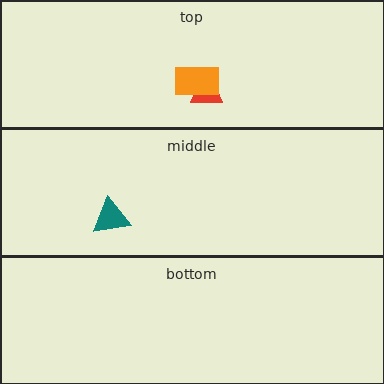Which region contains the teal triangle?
The middle region.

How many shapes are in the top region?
2.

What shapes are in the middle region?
The teal triangle.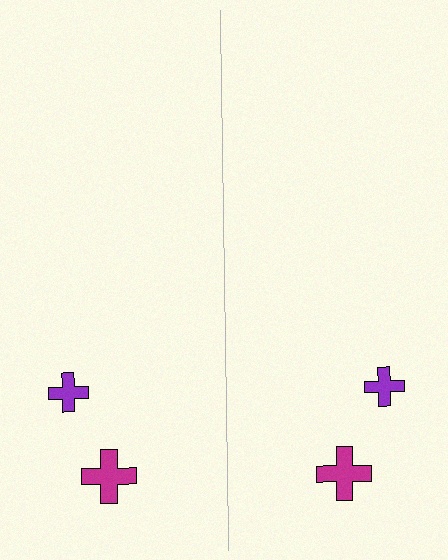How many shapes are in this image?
There are 4 shapes in this image.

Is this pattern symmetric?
Yes, this pattern has bilateral (reflection) symmetry.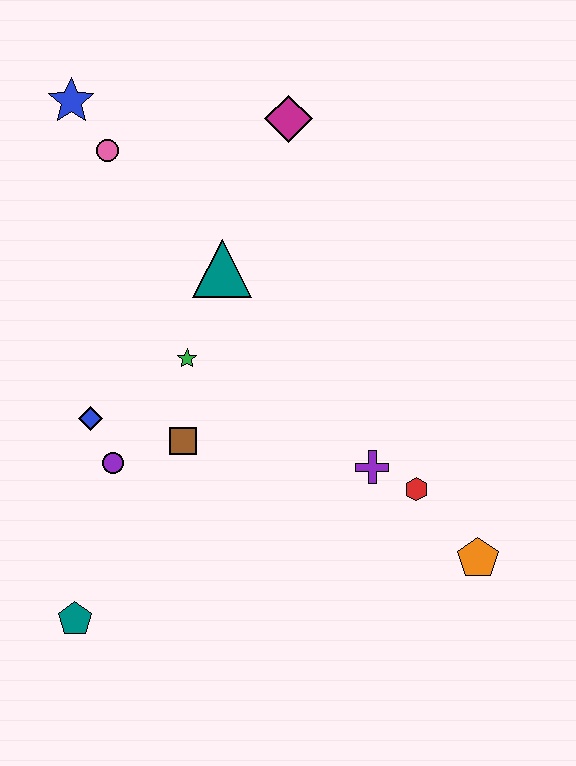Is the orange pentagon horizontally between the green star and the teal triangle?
No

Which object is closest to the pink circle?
The blue star is closest to the pink circle.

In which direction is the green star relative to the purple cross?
The green star is to the left of the purple cross.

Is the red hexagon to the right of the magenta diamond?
Yes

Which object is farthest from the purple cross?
The blue star is farthest from the purple cross.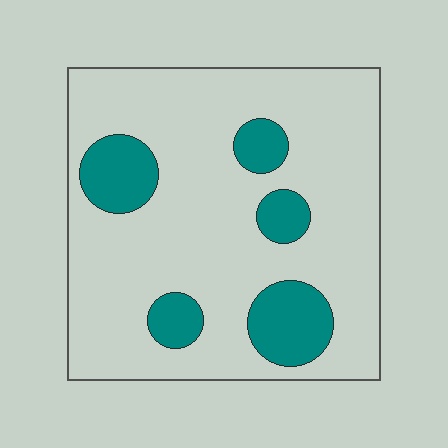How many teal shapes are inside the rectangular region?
5.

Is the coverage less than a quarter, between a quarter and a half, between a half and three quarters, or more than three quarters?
Less than a quarter.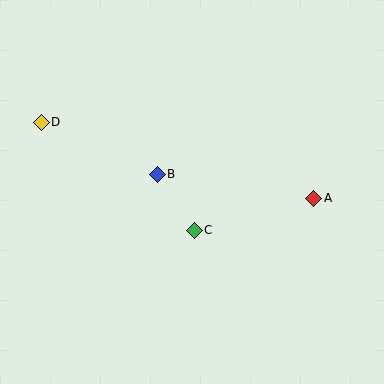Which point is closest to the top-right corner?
Point A is closest to the top-right corner.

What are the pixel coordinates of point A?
Point A is at (314, 198).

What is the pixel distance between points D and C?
The distance between D and C is 188 pixels.